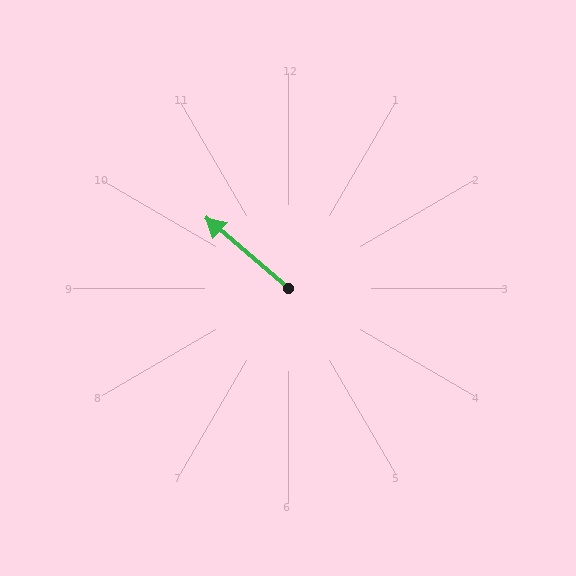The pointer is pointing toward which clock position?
Roughly 10 o'clock.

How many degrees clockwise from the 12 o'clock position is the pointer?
Approximately 310 degrees.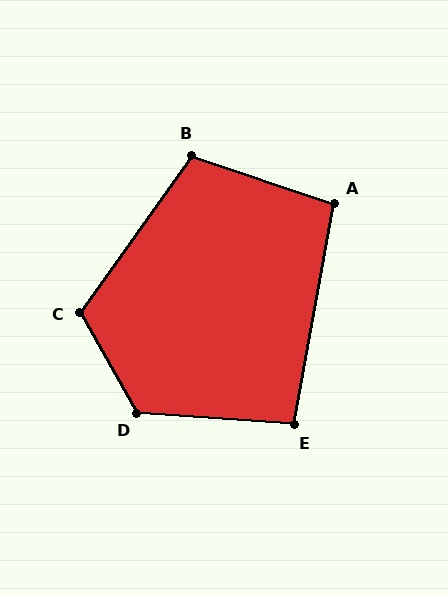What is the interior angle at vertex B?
Approximately 107 degrees (obtuse).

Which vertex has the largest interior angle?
D, at approximately 123 degrees.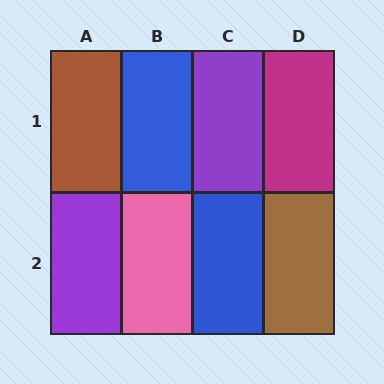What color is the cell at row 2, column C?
Blue.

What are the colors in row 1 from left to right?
Brown, blue, purple, magenta.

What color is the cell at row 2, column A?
Purple.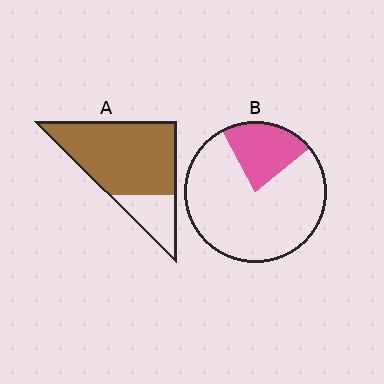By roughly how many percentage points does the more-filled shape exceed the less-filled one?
By roughly 55 percentage points (A over B).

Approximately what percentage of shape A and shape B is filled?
A is approximately 75% and B is approximately 20%.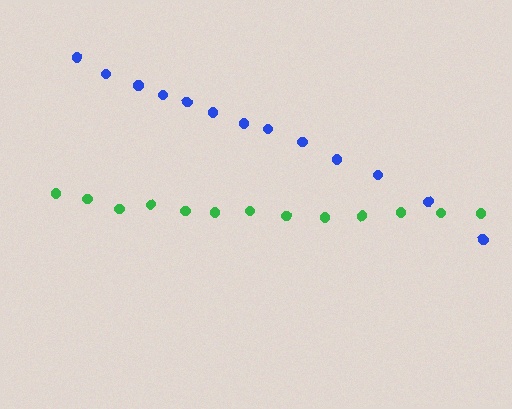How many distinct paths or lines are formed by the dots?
There are 2 distinct paths.